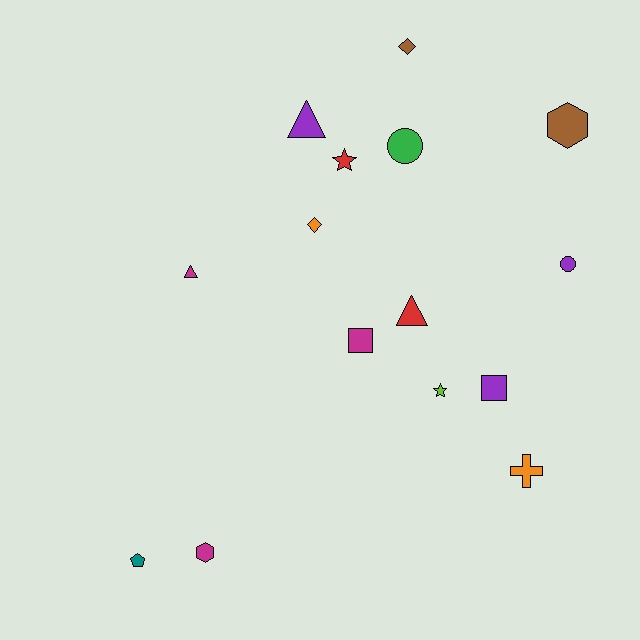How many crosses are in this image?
There is 1 cross.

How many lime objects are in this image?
There is 1 lime object.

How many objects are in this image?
There are 15 objects.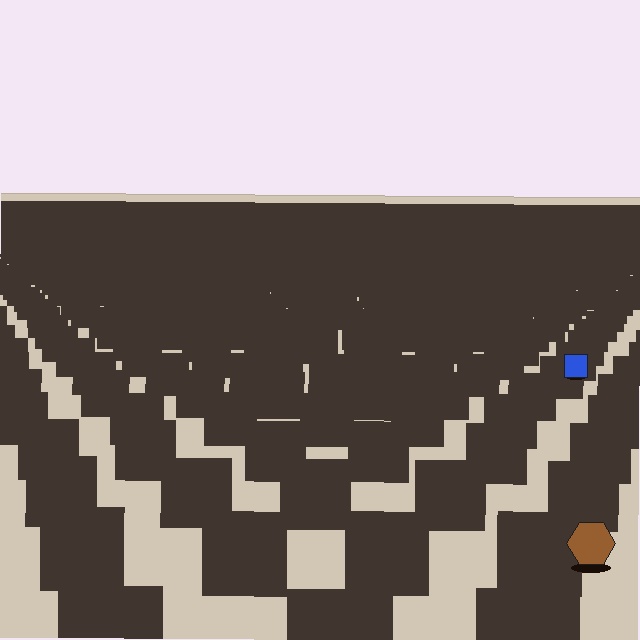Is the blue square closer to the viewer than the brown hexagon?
No. The brown hexagon is closer — you can tell from the texture gradient: the ground texture is coarser near it.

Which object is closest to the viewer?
The brown hexagon is closest. The texture marks near it are larger and more spread out.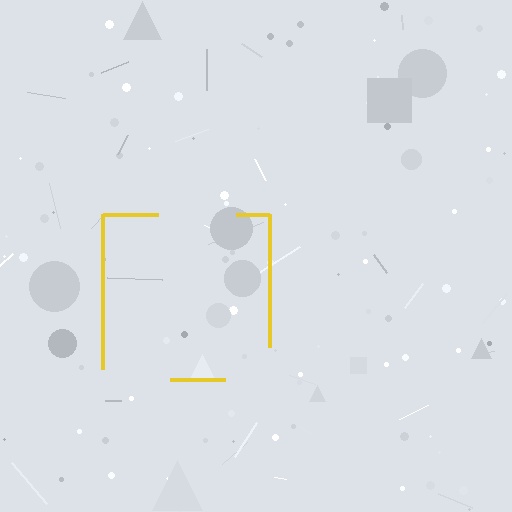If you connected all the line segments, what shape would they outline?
They would outline a square.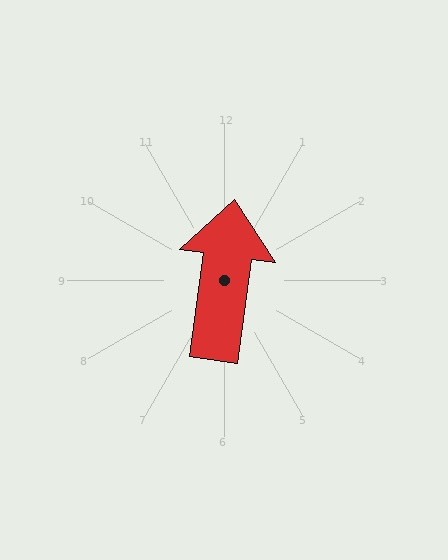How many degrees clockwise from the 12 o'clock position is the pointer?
Approximately 8 degrees.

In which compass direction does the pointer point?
North.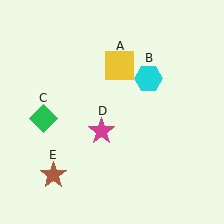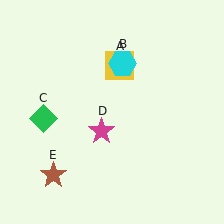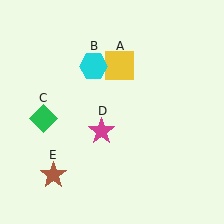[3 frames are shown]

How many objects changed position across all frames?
1 object changed position: cyan hexagon (object B).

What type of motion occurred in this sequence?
The cyan hexagon (object B) rotated counterclockwise around the center of the scene.